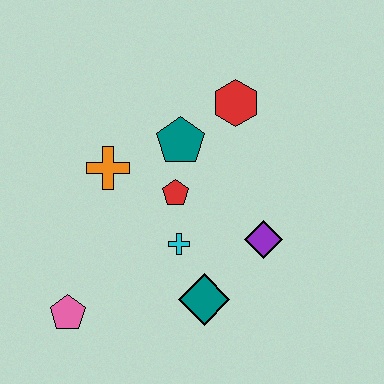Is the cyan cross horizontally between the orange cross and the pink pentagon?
No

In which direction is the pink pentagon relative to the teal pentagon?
The pink pentagon is below the teal pentagon.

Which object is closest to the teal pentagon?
The red pentagon is closest to the teal pentagon.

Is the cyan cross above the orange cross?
No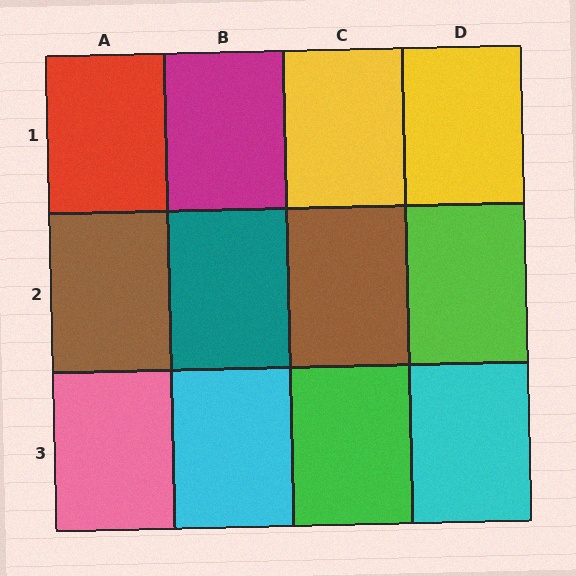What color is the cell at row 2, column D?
Lime.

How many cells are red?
1 cell is red.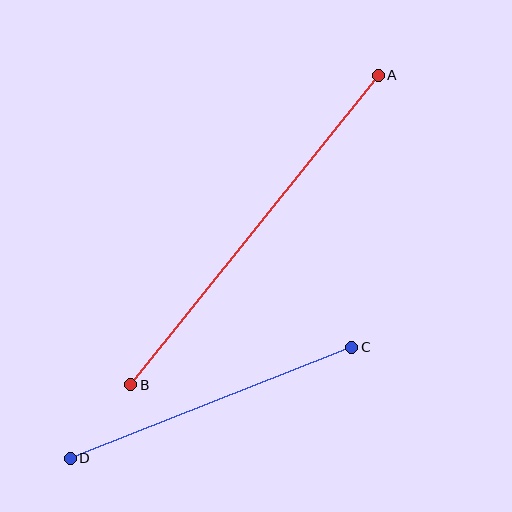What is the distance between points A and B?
The distance is approximately 396 pixels.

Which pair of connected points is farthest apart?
Points A and B are farthest apart.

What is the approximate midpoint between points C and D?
The midpoint is at approximately (211, 403) pixels.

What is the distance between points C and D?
The distance is approximately 303 pixels.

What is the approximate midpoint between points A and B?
The midpoint is at approximately (254, 230) pixels.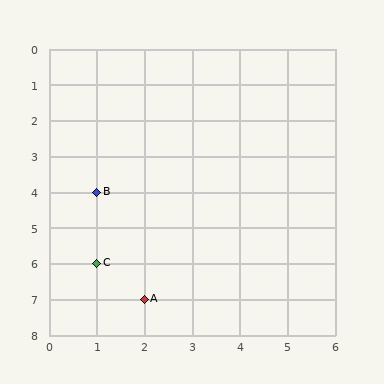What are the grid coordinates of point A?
Point A is at grid coordinates (2, 7).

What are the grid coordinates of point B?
Point B is at grid coordinates (1, 4).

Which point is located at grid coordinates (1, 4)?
Point B is at (1, 4).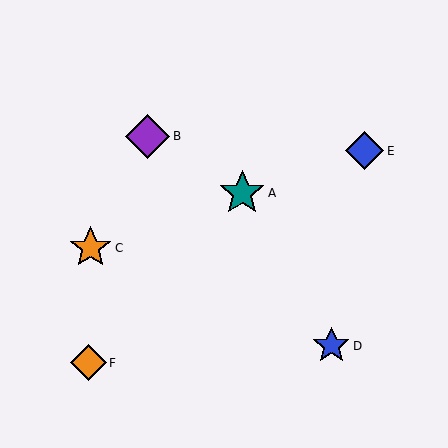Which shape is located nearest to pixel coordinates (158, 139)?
The purple diamond (labeled B) at (147, 136) is nearest to that location.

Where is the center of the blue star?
The center of the blue star is at (331, 346).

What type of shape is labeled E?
Shape E is a blue diamond.